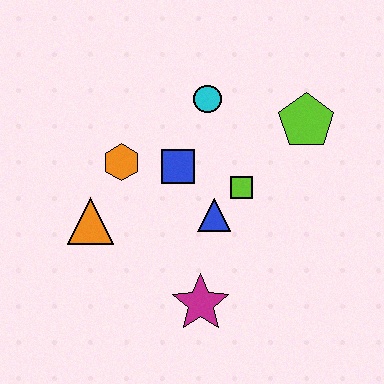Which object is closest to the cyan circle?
The blue square is closest to the cyan circle.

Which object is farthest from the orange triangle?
The lime pentagon is farthest from the orange triangle.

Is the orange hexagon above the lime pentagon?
No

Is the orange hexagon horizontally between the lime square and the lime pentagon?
No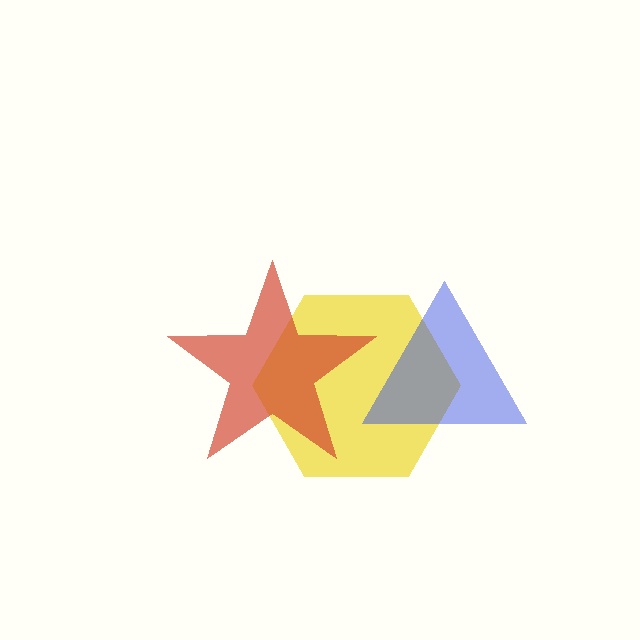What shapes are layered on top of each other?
The layered shapes are: a yellow hexagon, a blue triangle, a red star.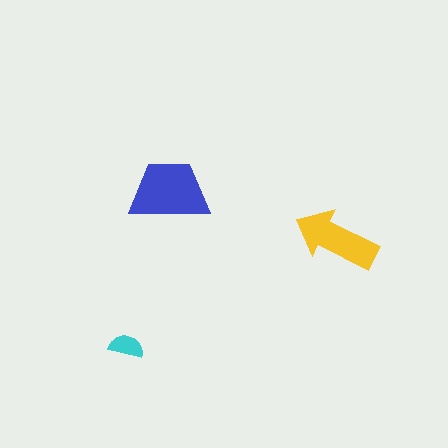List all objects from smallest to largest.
The cyan semicircle, the yellow arrow, the blue trapezoid.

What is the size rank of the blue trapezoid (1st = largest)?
1st.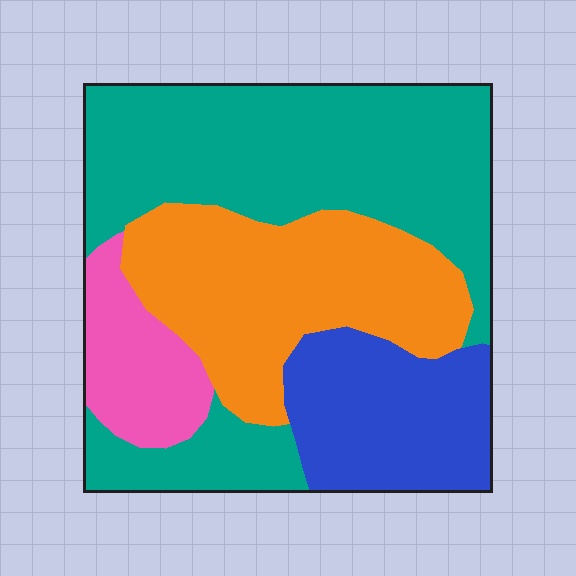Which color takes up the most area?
Teal, at roughly 45%.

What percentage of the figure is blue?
Blue takes up about one sixth (1/6) of the figure.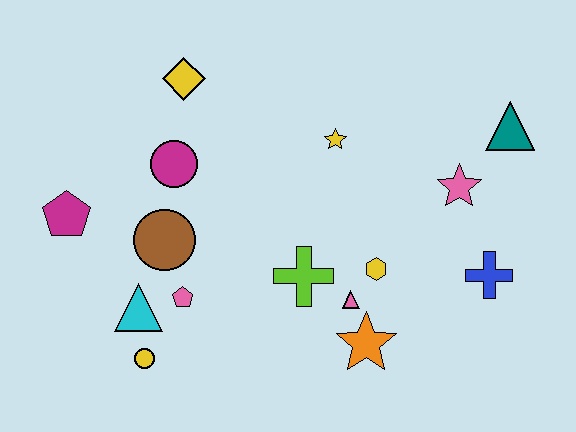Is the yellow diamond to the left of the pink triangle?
Yes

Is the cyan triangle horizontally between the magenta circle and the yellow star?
No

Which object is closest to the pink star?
The teal triangle is closest to the pink star.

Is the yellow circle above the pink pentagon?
No